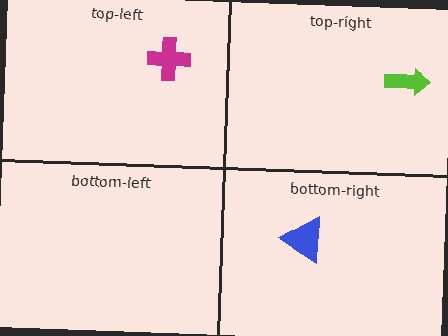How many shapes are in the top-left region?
1.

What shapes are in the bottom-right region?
The blue triangle.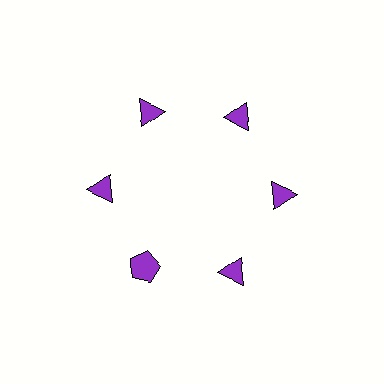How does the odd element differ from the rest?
It has a different shape: pentagon instead of triangle.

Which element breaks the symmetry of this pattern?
The purple pentagon at roughly the 7 o'clock position breaks the symmetry. All other shapes are purple triangles.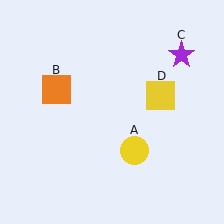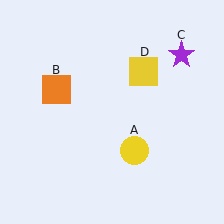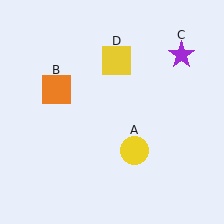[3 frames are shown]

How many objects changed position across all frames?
1 object changed position: yellow square (object D).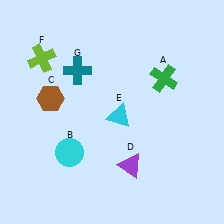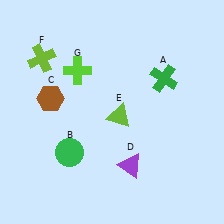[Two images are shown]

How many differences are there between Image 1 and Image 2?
There are 3 differences between the two images.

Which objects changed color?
B changed from cyan to green. E changed from cyan to lime. G changed from teal to lime.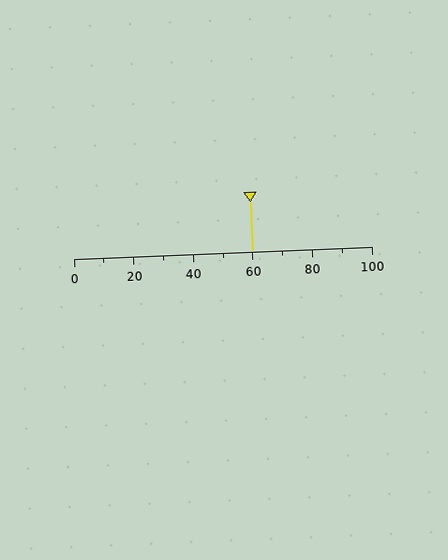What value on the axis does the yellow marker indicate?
The marker indicates approximately 60.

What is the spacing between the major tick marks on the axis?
The major ticks are spaced 20 apart.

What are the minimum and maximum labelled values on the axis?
The axis runs from 0 to 100.